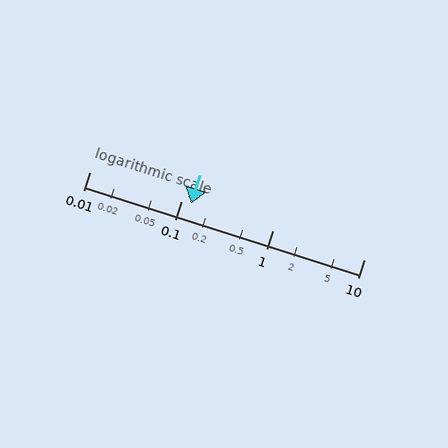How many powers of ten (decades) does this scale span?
The scale spans 3 decades, from 0.01 to 10.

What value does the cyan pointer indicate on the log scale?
The pointer indicates approximately 0.13.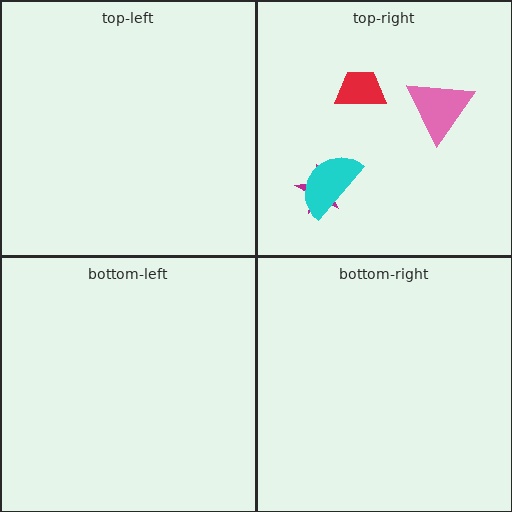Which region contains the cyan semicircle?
The top-right region.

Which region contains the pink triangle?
The top-right region.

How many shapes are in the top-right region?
4.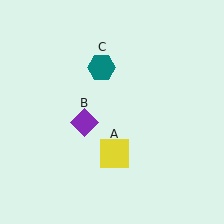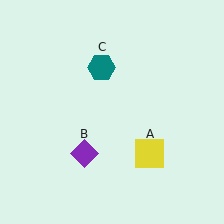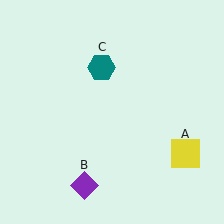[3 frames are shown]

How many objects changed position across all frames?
2 objects changed position: yellow square (object A), purple diamond (object B).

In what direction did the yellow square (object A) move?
The yellow square (object A) moved right.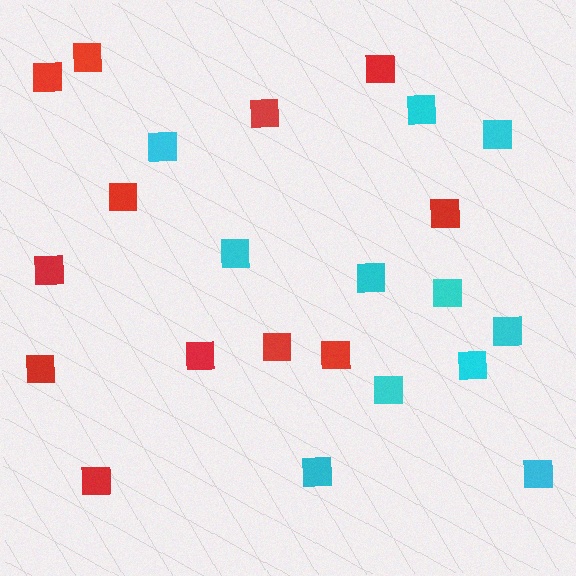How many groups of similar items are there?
There are 2 groups: one group of red squares (12) and one group of cyan squares (11).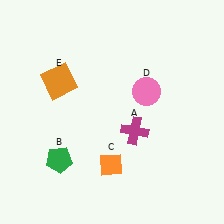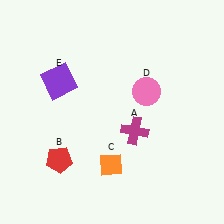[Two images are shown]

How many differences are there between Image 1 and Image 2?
There are 2 differences between the two images.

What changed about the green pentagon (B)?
In Image 1, B is green. In Image 2, it changed to red.